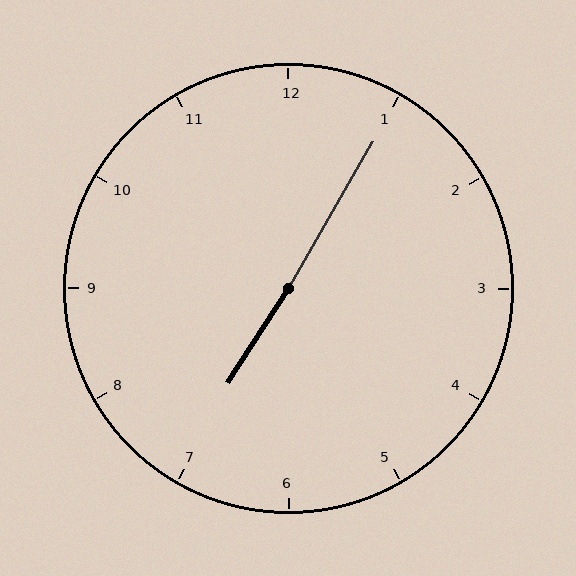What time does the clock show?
7:05.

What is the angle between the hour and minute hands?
Approximately 178 degrees.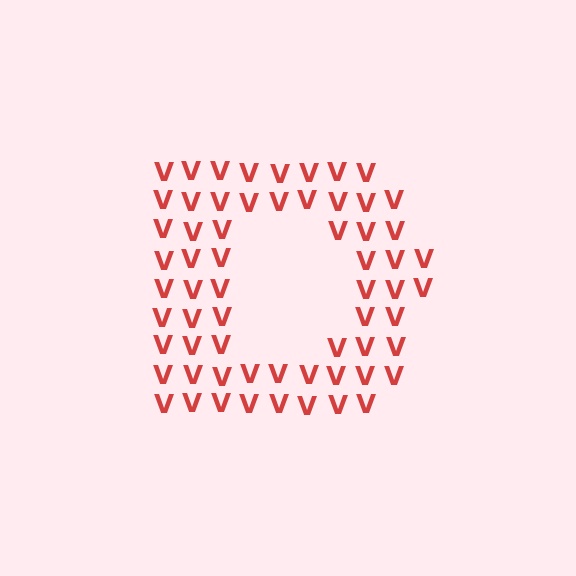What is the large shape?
The large shape is the letter D.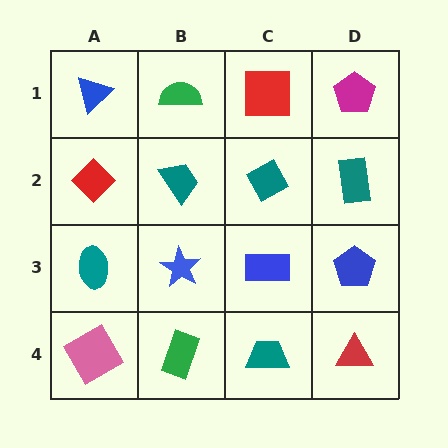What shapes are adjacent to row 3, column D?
A teal rectangle (row 2, column D), a red triangle (row 4, column D), a blue rectangle (row 3, column C).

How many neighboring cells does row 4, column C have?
3.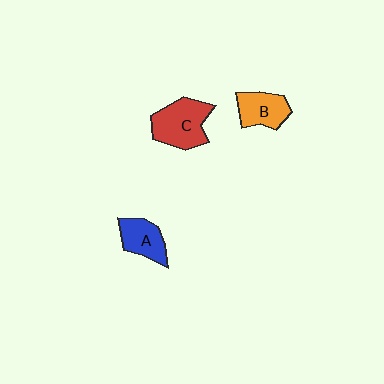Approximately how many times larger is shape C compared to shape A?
Approximately 1.5 times.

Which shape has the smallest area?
Shape A (blue).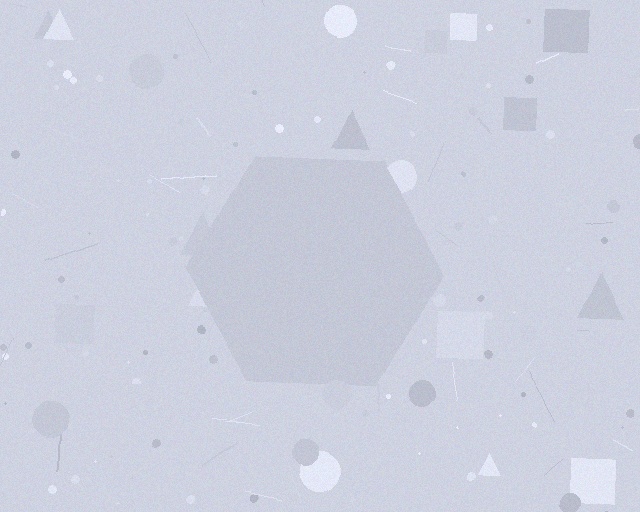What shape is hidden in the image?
A hexagon is hidden in the image.